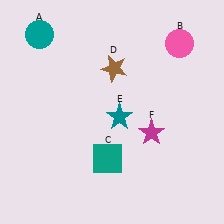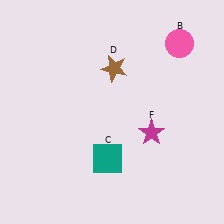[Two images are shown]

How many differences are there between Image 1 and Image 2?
There are 2 differences between the two images.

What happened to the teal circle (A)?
The teal circle (A) was removed in Image 2. It was in the top-left area of Image 1.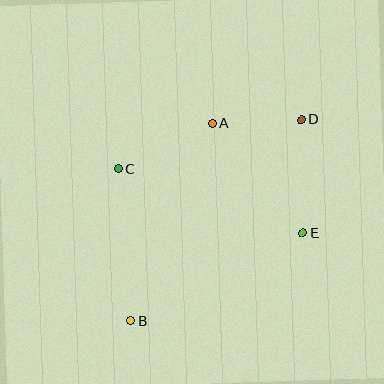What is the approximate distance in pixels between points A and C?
The distance between A and C is approximately 104 pixels.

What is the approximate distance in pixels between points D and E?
The distance between D and E is approximately 114 pixels.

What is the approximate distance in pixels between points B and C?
The distance between B and C is approximately 152 pixels.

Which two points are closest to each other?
Points A and D are closest to each other.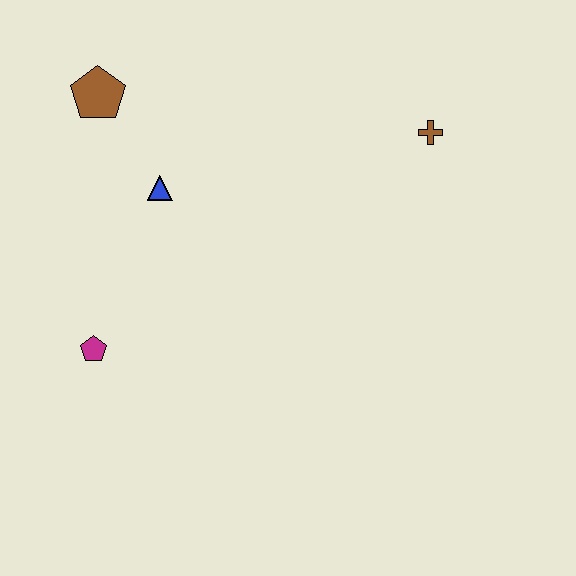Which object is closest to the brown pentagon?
The blue triangle is closest to the brown pentagon.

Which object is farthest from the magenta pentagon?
The brown cross is farthest from the magenta pentagon.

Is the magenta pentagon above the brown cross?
No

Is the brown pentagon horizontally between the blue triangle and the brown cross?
No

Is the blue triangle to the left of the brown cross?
Yes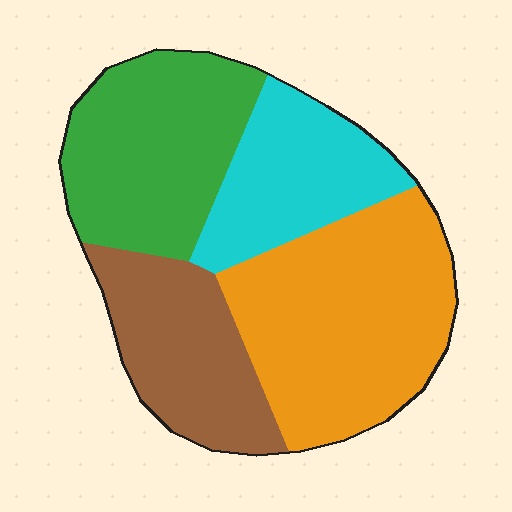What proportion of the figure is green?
Green takes up about one quarter (1/4) of the figure.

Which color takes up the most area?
Orange, at roughly 35%.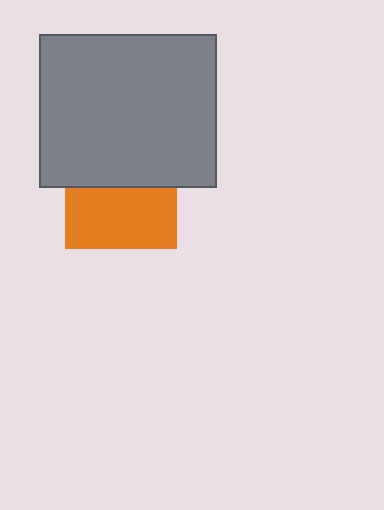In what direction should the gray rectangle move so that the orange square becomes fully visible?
The gray rectangle should move up. That is the shortest direction to clear the overlap and leave the orange square fully visible.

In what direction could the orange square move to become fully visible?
The orange square could move down. That would shift it out from behind the gray rectangle entirely.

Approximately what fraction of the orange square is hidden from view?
Roughly 45% of the orange square is hidden behind the gray rectangle.